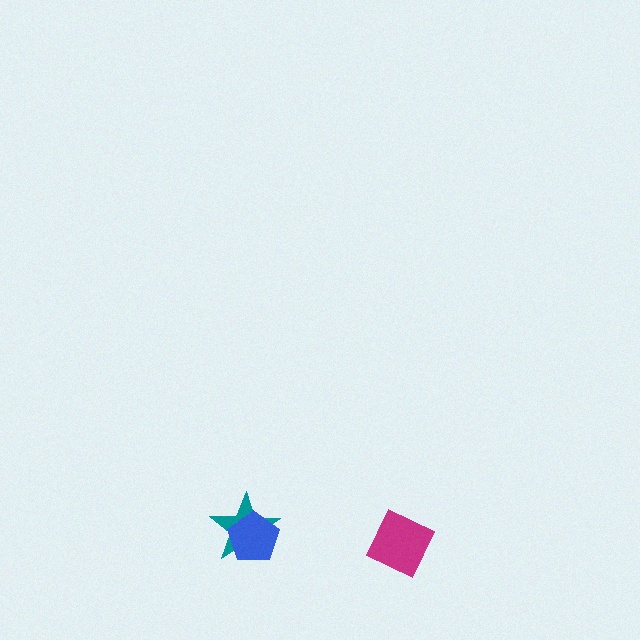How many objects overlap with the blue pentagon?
1 object overlaps with the blue pentagon.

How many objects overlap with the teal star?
1 object overlaps with the teal star.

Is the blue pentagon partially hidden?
No, no other shape covers it.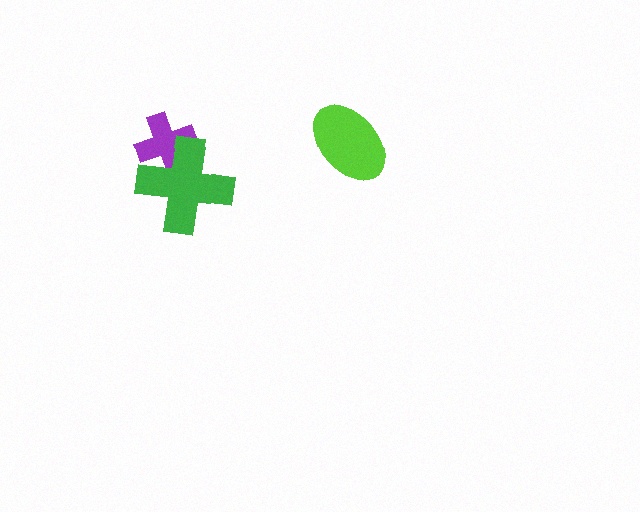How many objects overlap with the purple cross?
1 object overlaps with the purple cross.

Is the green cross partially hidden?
No, no other shape covers it.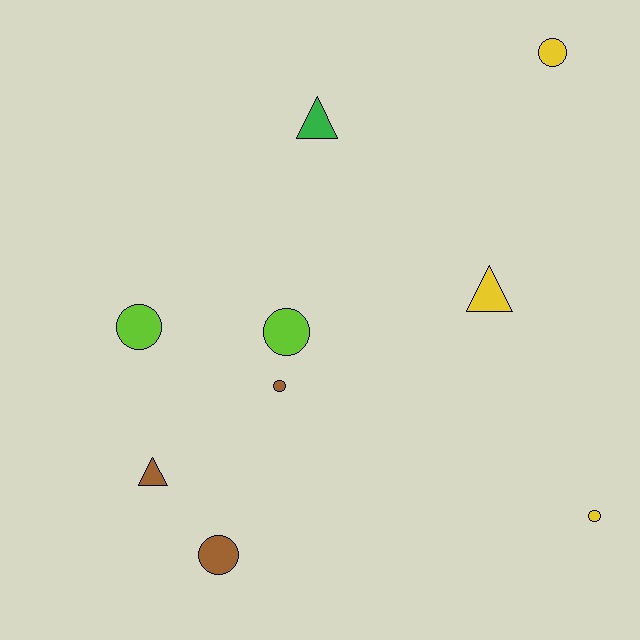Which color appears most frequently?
Yellow, with 3 objects.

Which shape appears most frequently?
Circle, with 6 objects.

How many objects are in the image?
There are 9 objects.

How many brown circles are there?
There are 2 brown circles.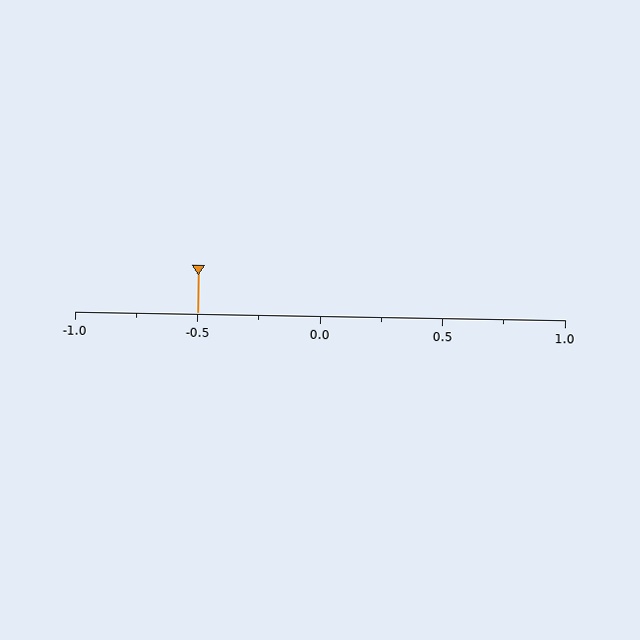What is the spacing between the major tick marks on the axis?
The major ticks are spaced 0.5 apart.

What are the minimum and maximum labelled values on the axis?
The axis runs from -1.0 to 1.0.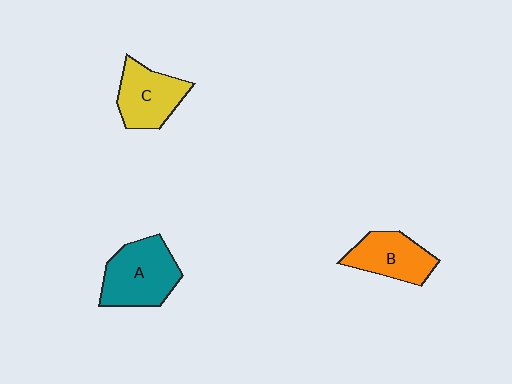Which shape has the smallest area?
Shape B (orange).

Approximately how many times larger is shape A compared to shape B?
Approximately 1.3 times.